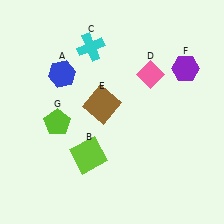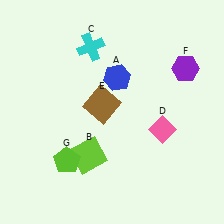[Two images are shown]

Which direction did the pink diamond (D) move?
The pink diamond (D) moved down.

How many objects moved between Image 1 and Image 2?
3 objects moved between the two images.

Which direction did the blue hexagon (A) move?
The blue hexagon (A) moved right.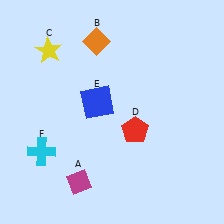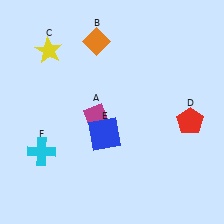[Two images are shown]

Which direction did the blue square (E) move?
The blue square (E) moved down.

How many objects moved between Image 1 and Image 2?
3 objects moved between the two images.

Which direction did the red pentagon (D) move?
The red pentagon (D) moved right.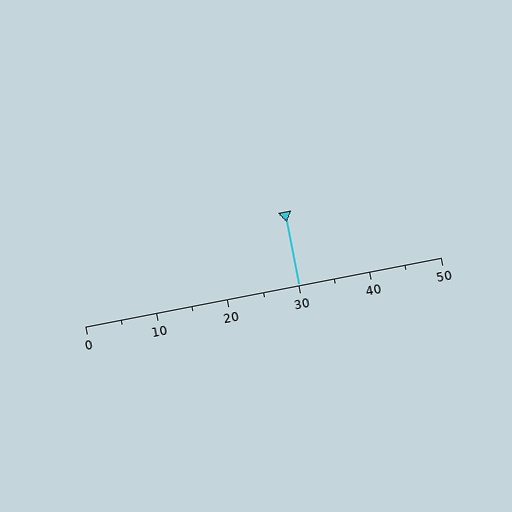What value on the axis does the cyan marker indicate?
The marker indicates approximately 30.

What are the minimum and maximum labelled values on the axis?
The axis runs from 0 to 50.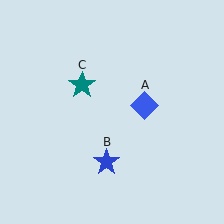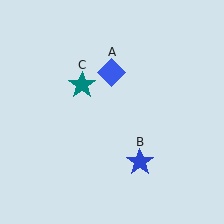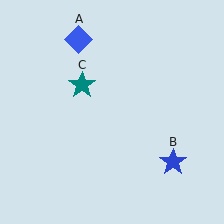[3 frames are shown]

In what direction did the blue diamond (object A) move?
The blue diamond (object A) moved up and to the left.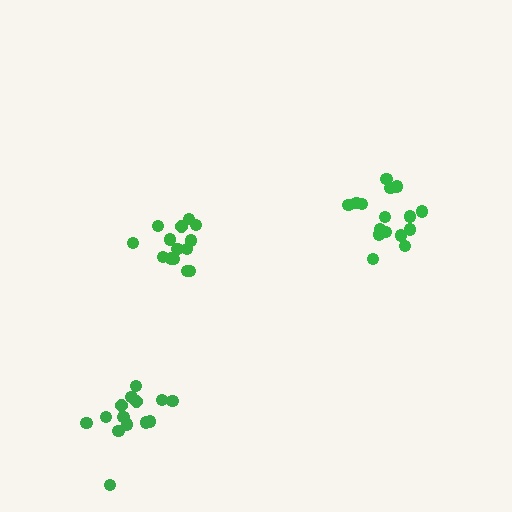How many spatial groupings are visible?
There are 3 spatial groupings.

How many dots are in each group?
Group 1: 14 dots, Group 2: 16 dots, Group 3: 15 dots (45 total).